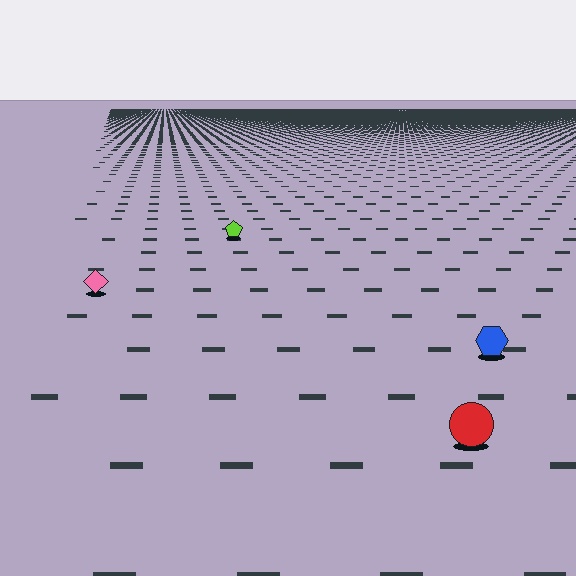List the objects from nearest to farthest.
From nearest to farthest: the red circle, the blue hexagon, the pink diamond, the lime pentagon.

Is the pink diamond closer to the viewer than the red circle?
No. The red circle is closer — you can tell from the texture gradient: the ground texture is coarser near it.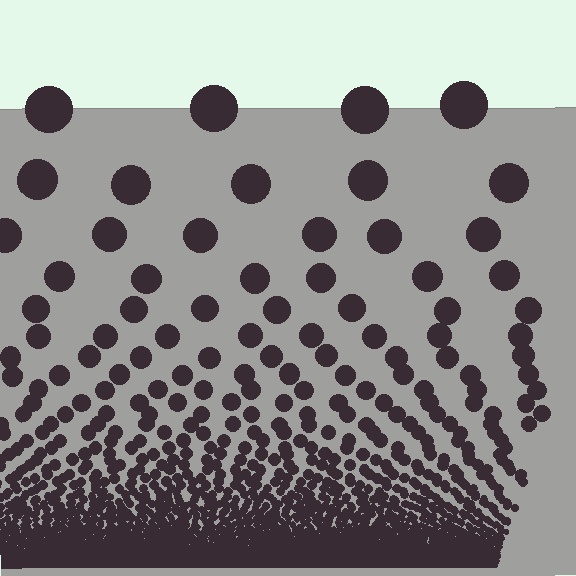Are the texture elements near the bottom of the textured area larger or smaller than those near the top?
Smaller. The gradient is inverted — elements near the bottom are smaller and denser.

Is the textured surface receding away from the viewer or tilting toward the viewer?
The surface appears to tilt toward the viewer. Texture elements get larger and sparser toward the top.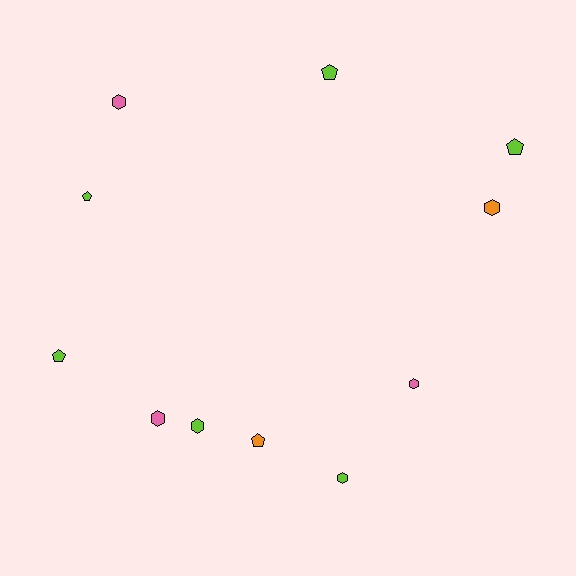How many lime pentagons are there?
There are 4 lime pentagons.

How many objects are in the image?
There are 11 objects.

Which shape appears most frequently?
Hexagon, with 6 objects.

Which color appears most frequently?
Lime, with 6 objects.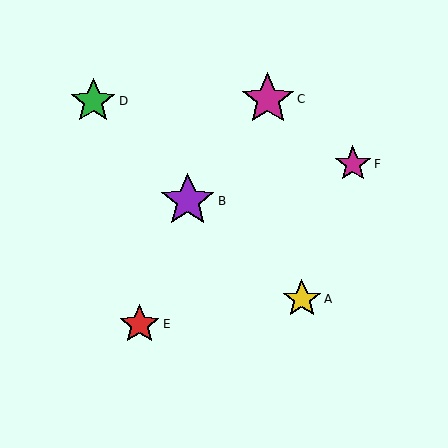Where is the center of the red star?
The center of the red star is at (139, 324).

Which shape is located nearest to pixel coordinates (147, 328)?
The red star (labeled E) at (139, 324) is nearest to that location.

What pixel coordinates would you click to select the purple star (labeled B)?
Click at (188, 201) to select the purple star B.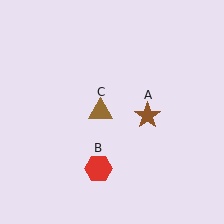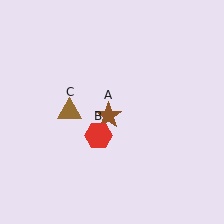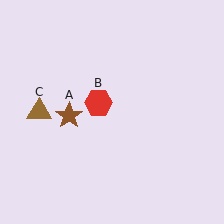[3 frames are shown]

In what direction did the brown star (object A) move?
The brown star (object A) moved left.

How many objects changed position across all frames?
3 objects changed position: brown star (object A), red hexagon (object B), brown triangle (object C).